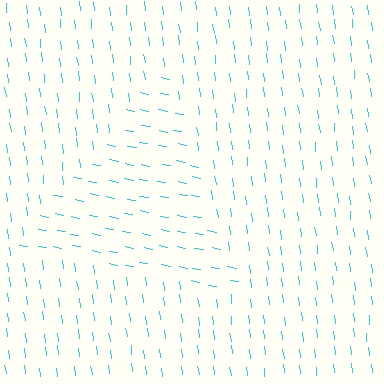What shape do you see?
I see a triangle.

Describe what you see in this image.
The image is filled with small cyan line segments. A triangle region in the image has lines oriented differently from the surrounding lines, creating a visible texture boundary.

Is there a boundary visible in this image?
Yes, there is a texture boundary formed by a change in line orientation.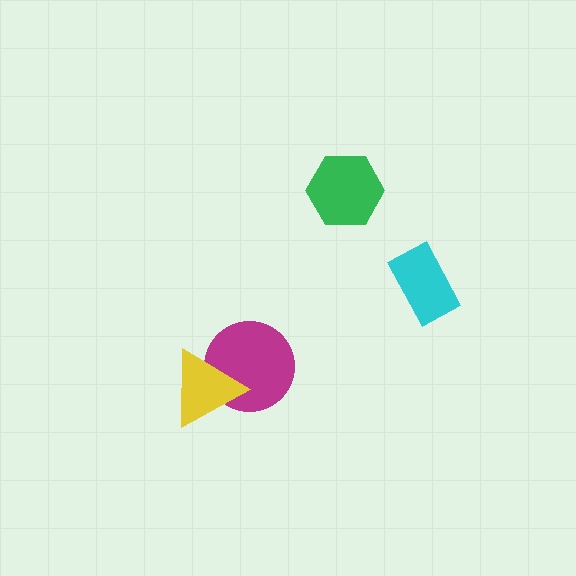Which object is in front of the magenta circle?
The yellow triangle is in front of the magenta circle.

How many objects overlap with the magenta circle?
1 object overlaps with the magenta circle.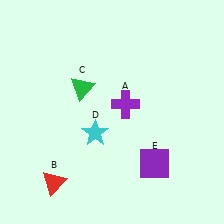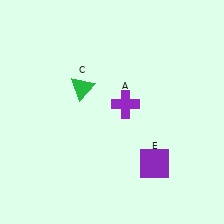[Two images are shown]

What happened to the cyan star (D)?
The cyan star (D) was removed in Image 2. It was in the bottom-left area of Image 1.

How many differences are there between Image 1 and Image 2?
There are 2 differences between the two images.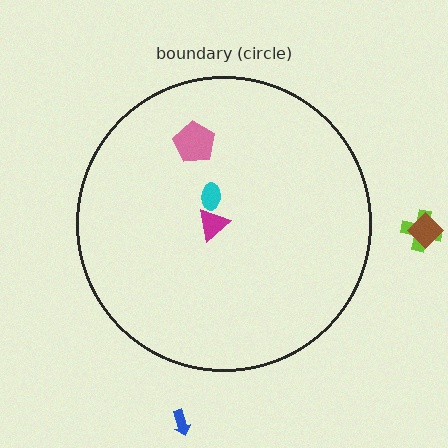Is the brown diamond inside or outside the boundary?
Outside.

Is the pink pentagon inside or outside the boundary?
Inside.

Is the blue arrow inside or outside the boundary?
Outside.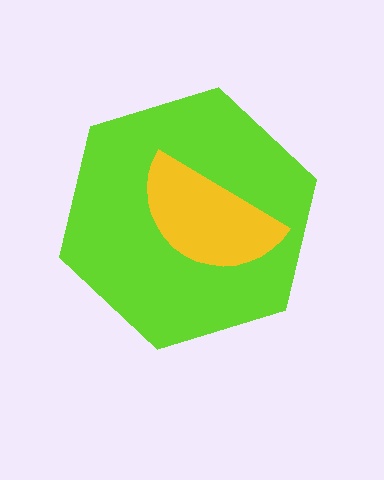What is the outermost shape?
The lime hexagon.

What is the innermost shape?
The yellow semicircle.